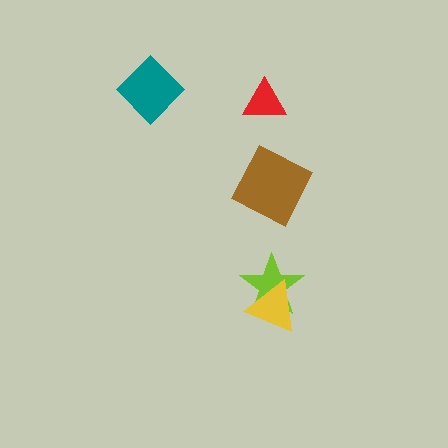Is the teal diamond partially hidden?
No, no other shape covers it.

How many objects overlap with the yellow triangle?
1 object overlaps with the yellow triangle.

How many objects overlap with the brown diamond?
0 objects overlap with the brown diamond.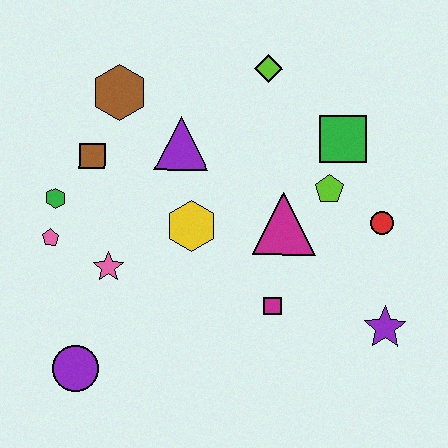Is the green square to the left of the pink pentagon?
No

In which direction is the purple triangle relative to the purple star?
The purple triangle is to the left of the purple star.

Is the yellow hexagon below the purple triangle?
Yes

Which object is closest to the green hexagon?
The pink pentagon is closest to the green hexagon.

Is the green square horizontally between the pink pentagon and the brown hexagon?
No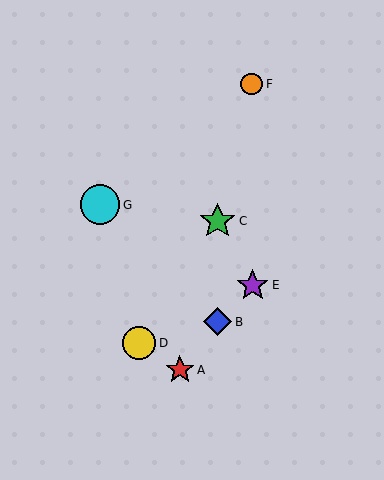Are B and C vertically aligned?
Yes, both are at x≈217.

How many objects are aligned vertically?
2 objects (B, C) are aligned vertically.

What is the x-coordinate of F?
Object F is at x≈252.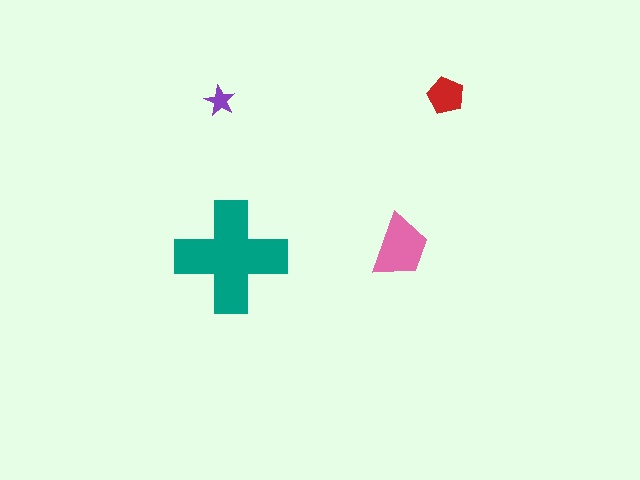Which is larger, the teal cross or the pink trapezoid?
The teal cross.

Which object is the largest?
The teal cross.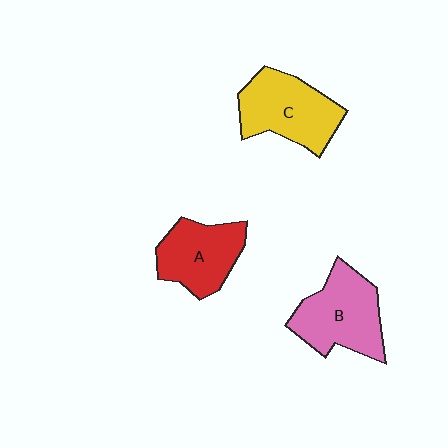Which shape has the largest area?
Shape B (pink).